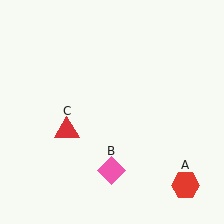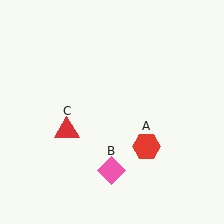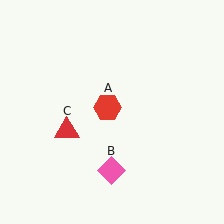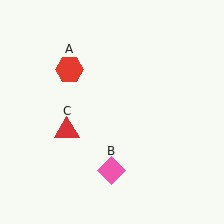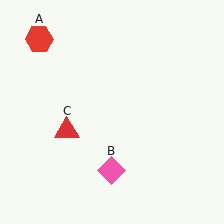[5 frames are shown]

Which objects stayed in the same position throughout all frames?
Pink diamond (object B) and red triangle (object C) remained stationary.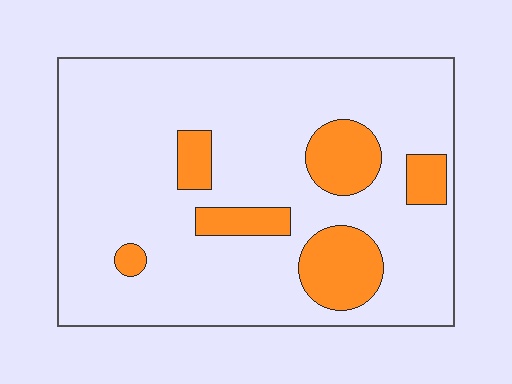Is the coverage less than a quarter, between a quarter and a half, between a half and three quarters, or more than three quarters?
Less than a quarter.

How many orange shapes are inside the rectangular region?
6.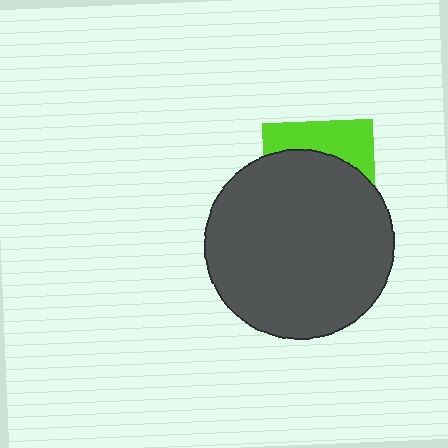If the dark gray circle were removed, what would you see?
You would see the complete lime square.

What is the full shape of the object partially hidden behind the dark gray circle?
The partially hidden object is a lime square.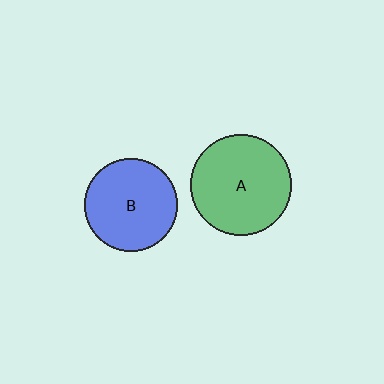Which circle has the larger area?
Circle A (green).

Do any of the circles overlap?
No, none of the circles overlap.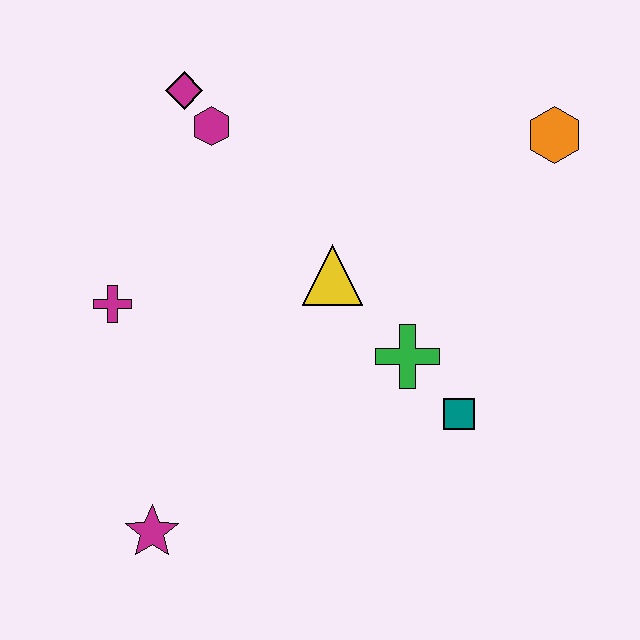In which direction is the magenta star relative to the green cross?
The magenta star is to the left of the green cross.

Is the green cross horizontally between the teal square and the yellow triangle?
Yes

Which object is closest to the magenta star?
The magenta cross is closest to the magenta star.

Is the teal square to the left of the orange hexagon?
Yes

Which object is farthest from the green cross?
The magenta diamond is farthest from the green cross.